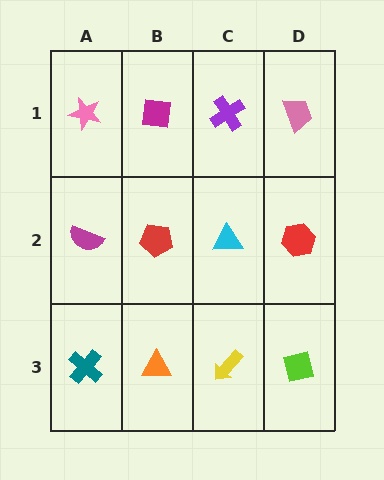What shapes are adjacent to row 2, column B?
A magenta square (row 1, column B), an orange triangle (row 3, column B), a magenta semicircle (row 2, column A), a cyan triangle (row 2, column C).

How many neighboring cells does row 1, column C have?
3.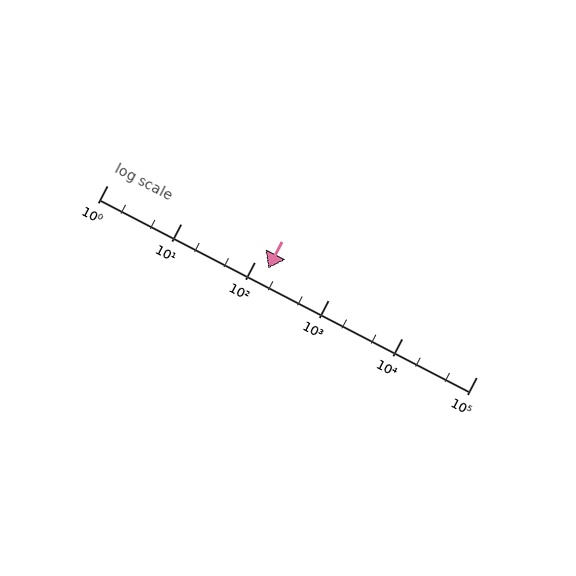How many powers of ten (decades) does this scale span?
The scale spans 5 decades, from 1 to 100000.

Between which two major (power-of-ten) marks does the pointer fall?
The pointer is between 100 and 1000.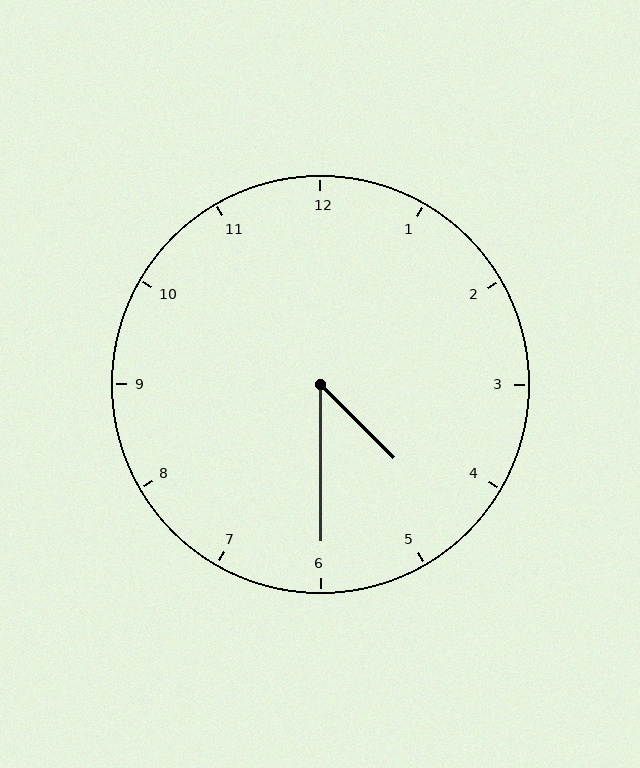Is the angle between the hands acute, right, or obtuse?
It is acute.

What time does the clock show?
4:30.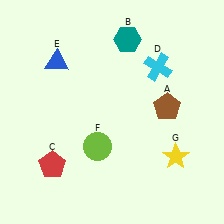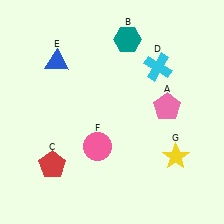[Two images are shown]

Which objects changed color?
A changed from brown to pink. F changed from lime to pink.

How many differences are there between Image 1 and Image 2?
There are 2 differences between the two images.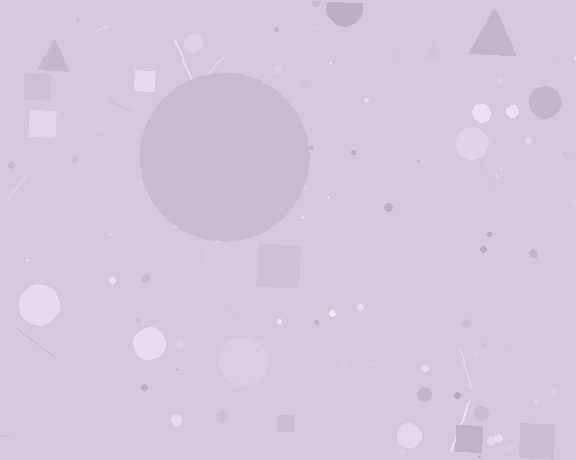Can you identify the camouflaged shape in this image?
The camouflaged shape is a circle.